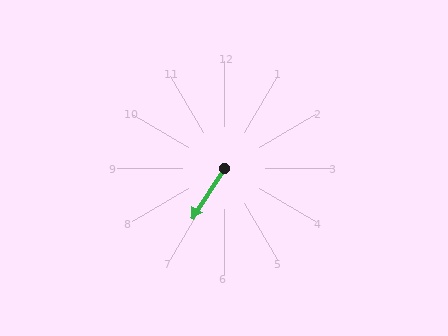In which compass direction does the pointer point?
Southwest.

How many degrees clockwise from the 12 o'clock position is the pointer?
Approximately 213 degrees.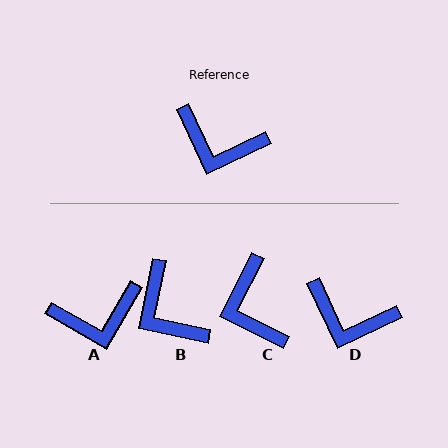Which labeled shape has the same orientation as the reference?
D.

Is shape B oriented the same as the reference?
No, it is off by about 37 degrees.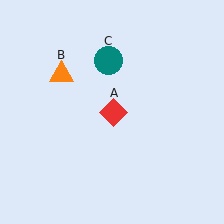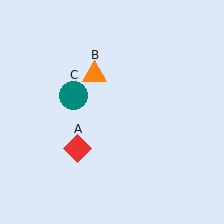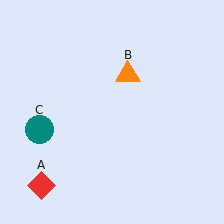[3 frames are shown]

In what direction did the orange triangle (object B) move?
The orange triangle (object B) moved right.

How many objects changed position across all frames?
3 objects changed position: red diamond (object A), orange triangle (object B), teal circle (object C).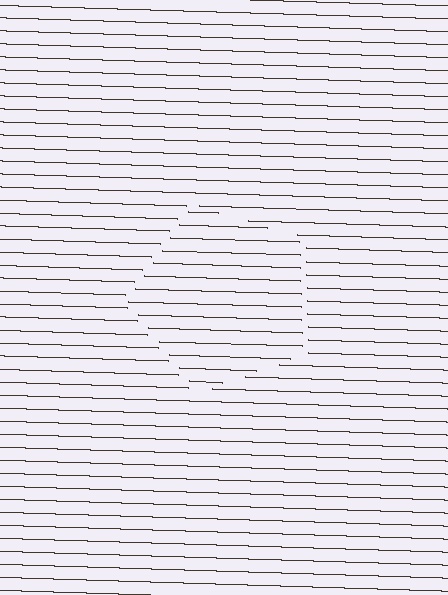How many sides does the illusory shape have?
5 sides — the line-ends trace a pentagon.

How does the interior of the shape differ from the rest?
The interior of the shape contains the same grating, shifted by half a period — the contour is defined by the phase discontinuity where line-ends from the inner and outer gratings abut.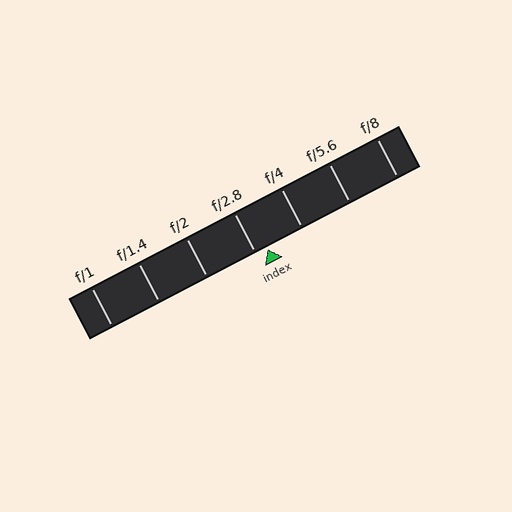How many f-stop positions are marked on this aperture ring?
There are 7 f-stop positions marked.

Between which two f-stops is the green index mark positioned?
The index mark is between f/2.8 and f/4.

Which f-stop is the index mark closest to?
The index mark is closest to f/2.8.